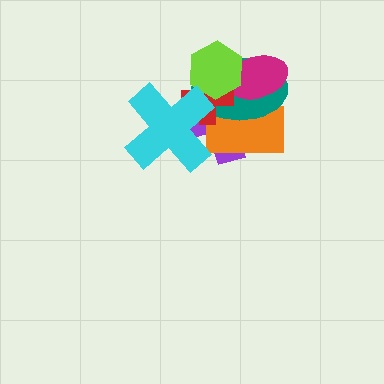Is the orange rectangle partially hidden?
Yes, it is partially covered by another shape.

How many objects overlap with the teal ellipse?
6 objects overlap with the teal ellipse.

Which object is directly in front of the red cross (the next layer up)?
The lime hexagon is directly in front of the red cross.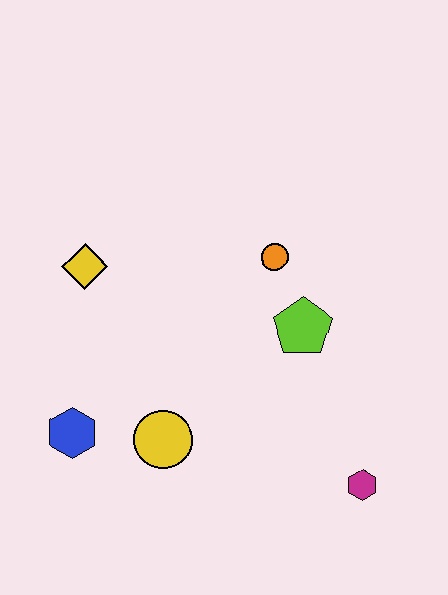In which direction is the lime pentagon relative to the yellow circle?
The lime pentagon is to the right of the yellow circle.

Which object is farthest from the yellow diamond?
The magenta hexagon is farthest from the yellow diamond.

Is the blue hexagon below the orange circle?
Yes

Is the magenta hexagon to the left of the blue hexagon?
No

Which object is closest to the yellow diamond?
The blue hexagon is closest to the yellow diamond.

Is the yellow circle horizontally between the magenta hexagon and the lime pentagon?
No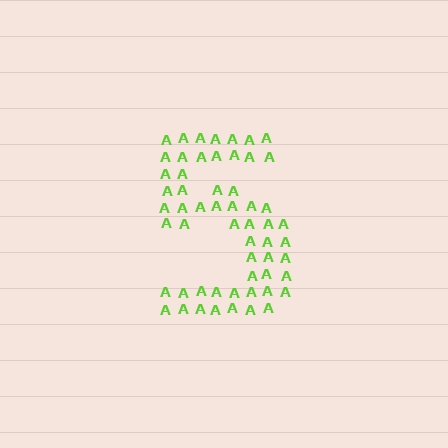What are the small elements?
The small elements are letter A's.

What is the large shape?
The large shape is the digit 5.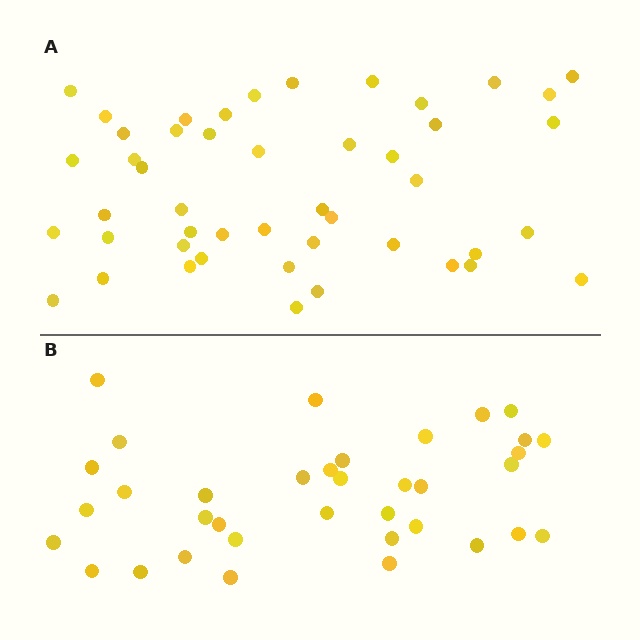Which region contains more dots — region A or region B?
Region A (the top region) has more dots.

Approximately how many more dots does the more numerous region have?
Region A has roughly 12 or so more dots than region B.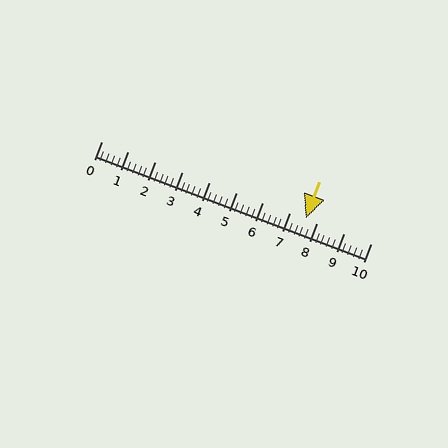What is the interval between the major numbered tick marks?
The major tick marks are spaced 1 units apart.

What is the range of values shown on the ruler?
The ruler shows values from 0 to 10.